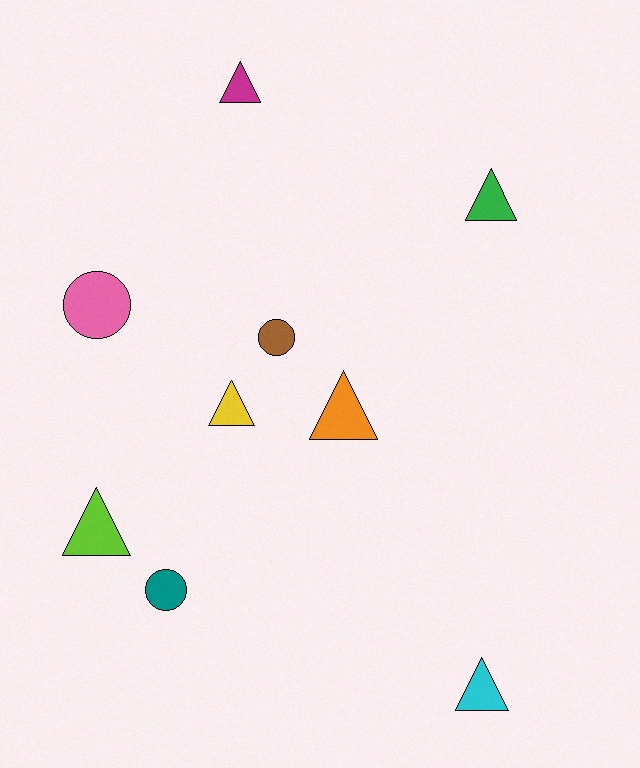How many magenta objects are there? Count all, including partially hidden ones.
There is 1 magenta object.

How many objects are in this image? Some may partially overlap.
There are 9 objects.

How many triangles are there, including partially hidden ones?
There are 6 triangles.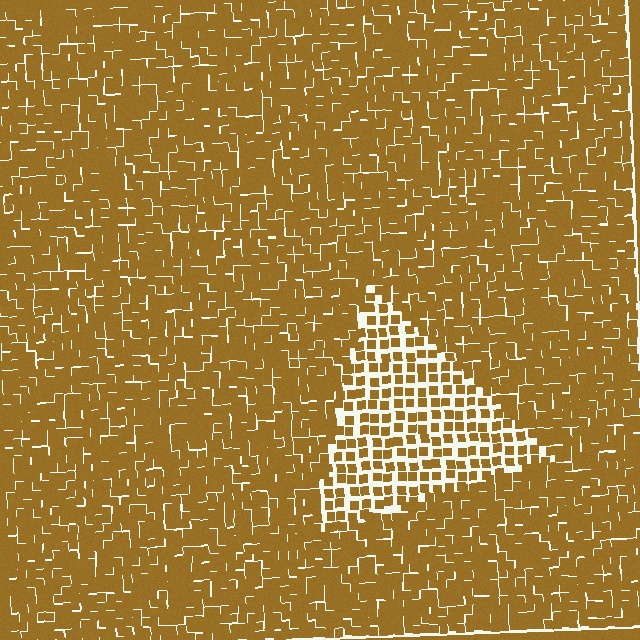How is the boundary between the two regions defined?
The boundary is defined by a change in element density (approximately 1.9x ratio). All elements are the same color, size, and shape.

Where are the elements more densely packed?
The elements are more densely packed outside the triangle boundary.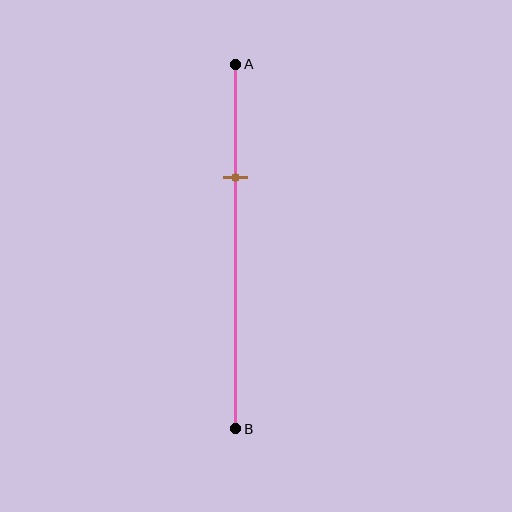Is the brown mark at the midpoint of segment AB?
No, the mark is at about 30% from A, not at the 50% midpoint.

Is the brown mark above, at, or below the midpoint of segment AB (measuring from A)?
The brown mark is above the midpoint of segment AB.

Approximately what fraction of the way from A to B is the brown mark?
The brown mark is approximately 30% of the way from A to B.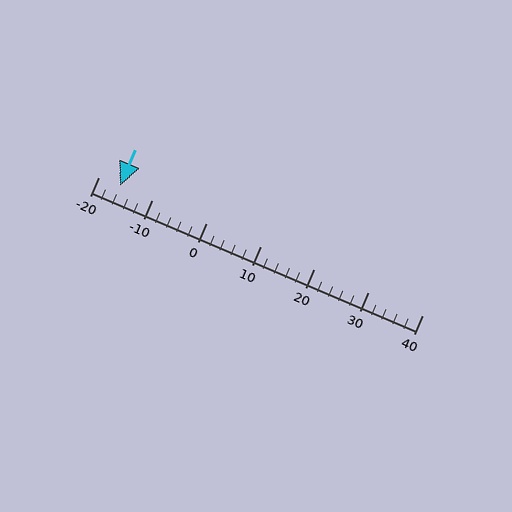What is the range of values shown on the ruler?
The ruler shows values from -20 to 40.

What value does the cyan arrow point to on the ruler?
The cyan arrow points to approximately -16.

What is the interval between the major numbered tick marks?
The major tick marks are spaced 10 units apart.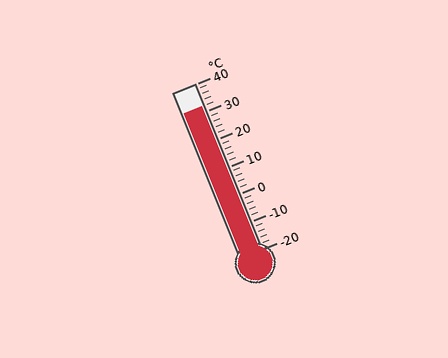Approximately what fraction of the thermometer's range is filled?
The thermometer is filled to approximately 85% of its range.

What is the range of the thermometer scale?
The thermometer scale ranges from -20°C to 40°C.